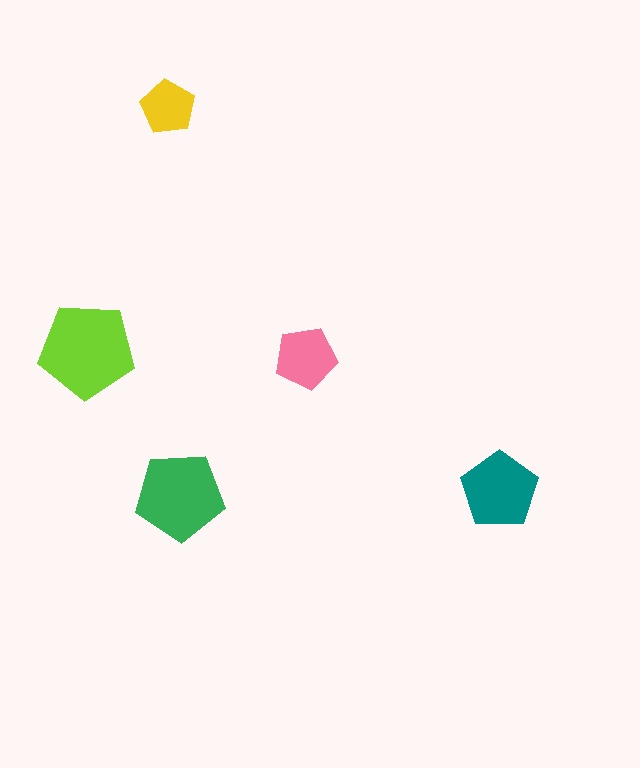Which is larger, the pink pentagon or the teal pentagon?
The teal one.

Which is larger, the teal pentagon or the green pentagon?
The green one.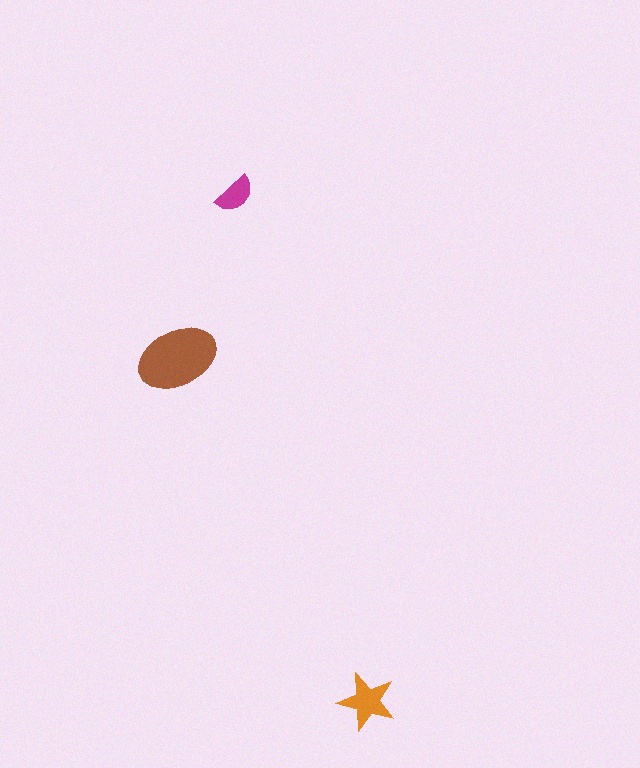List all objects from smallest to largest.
The magenta semicircle, the orange star, the brown ellipse.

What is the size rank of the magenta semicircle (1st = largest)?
3rd.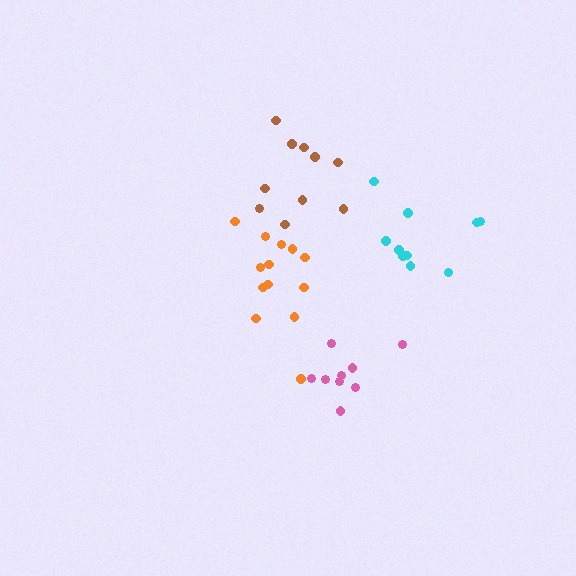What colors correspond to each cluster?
The clusters are colored: orange, cyan, pink, brown.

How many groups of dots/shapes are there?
There are 4 groups.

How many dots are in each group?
Group 1: 13 dots, Group 2: 10 dots, Group 3: 9 dots, Group 4: 10 dots (42 total).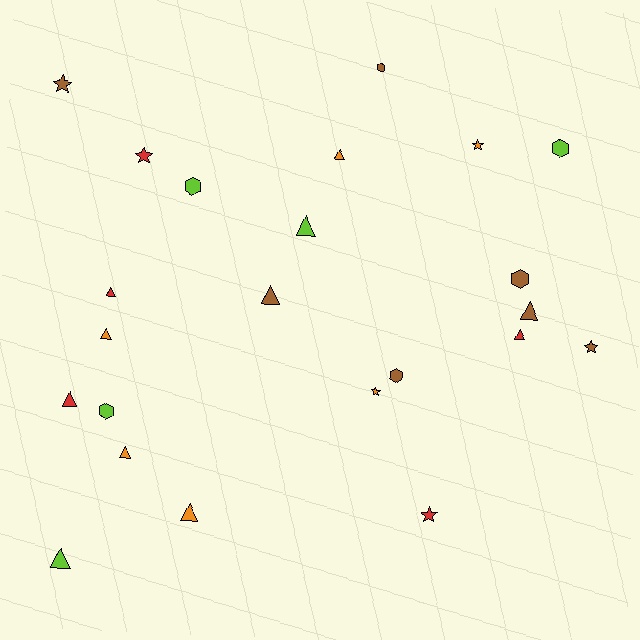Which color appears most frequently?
Brown, with 7 objects.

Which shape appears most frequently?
Triangle, with 11 objects.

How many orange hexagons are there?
There are no orange hexagons.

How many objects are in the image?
There are 23 objects.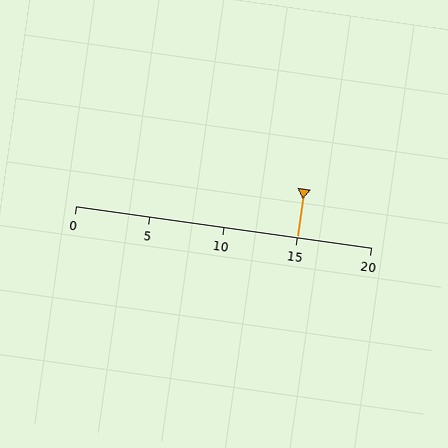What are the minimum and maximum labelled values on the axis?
The axis runs from 0 to 20.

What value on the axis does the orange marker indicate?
The marker indicates approximately 15.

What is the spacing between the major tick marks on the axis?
The major ticks are spaced 5 apart.